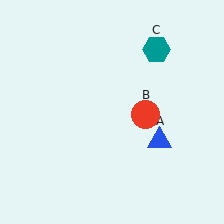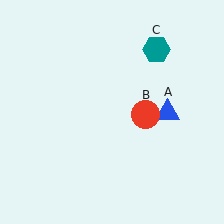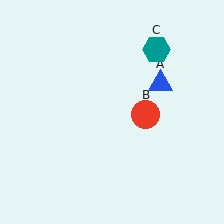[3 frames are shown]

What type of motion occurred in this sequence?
The blue triangle (object A) rotated counterclockwise around the center of the scene.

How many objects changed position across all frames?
1 object changed position: blue triangle (object A).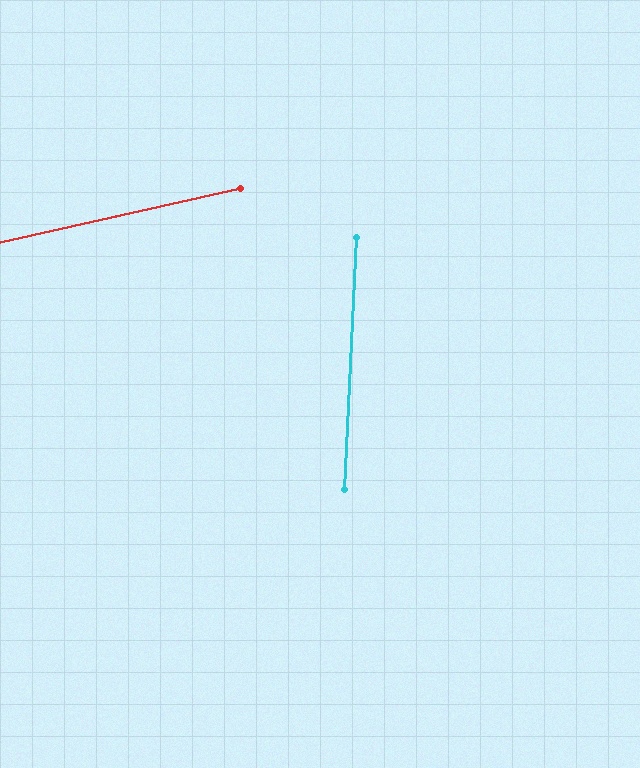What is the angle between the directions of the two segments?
Approximately 75 degrees.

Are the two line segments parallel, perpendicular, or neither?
Neither parallel nor perpendicular — they differ by about 75°.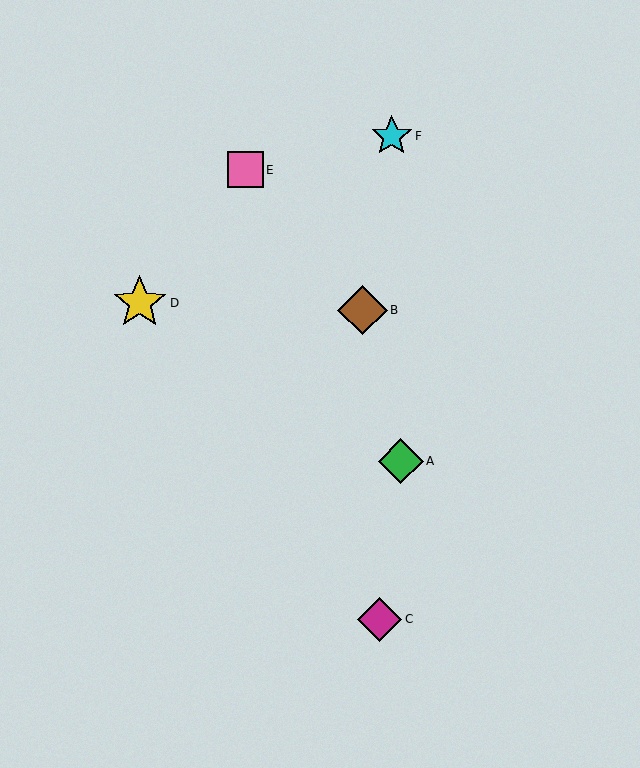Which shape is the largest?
The yellow star (labeled D) is the largest.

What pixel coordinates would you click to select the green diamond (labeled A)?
Click at (401, 461) to select the green diamond A.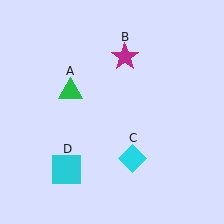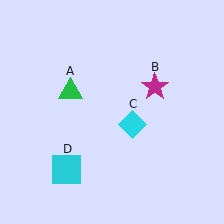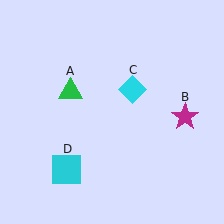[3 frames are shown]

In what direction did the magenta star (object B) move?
The magenta star (object B) moved down and to the right.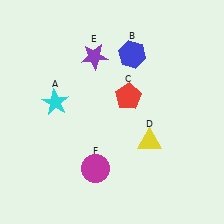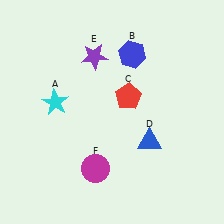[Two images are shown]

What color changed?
The triangle (D) changed from yellow in Image 1 to blue in Image 2.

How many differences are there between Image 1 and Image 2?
There is 1 difference between the two images.